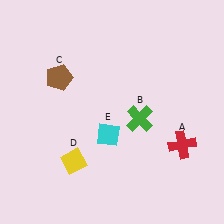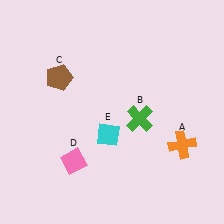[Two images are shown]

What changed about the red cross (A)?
In Image 1, A is red. In Image 2, it changed to orange.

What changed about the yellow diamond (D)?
In Image 1, D is yellow. In Image 2, it changed to pink.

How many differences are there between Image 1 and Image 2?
There are 2 differences between the two images.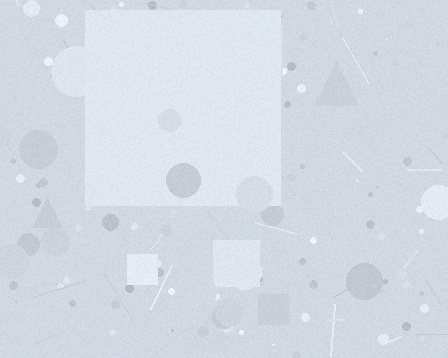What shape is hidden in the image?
A square is hidden in the image.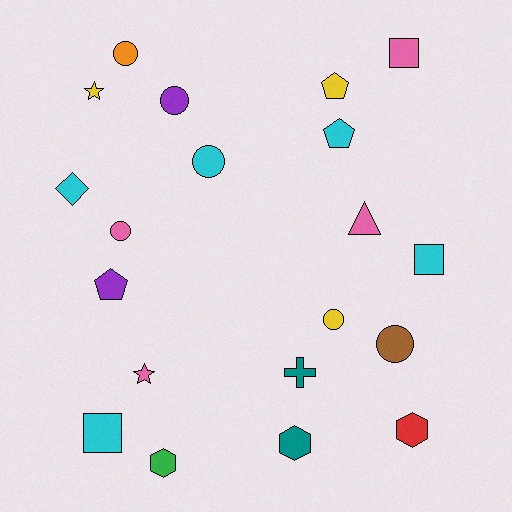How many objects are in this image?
There are 20 objects.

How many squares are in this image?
There are 3 squares.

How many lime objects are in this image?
There are no lime objects.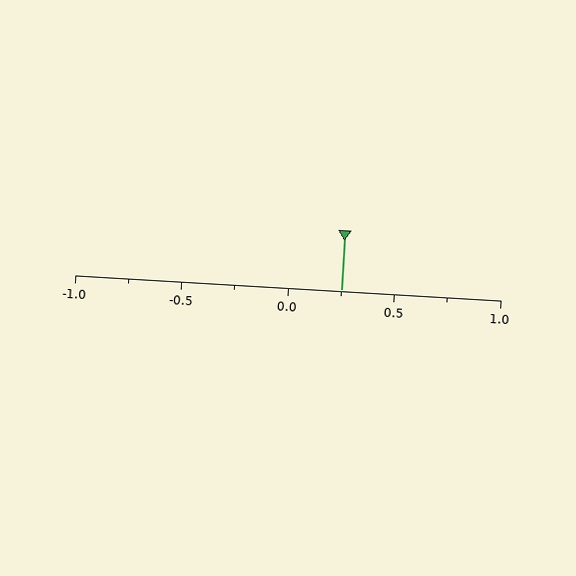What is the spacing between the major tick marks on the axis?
The major ticks are spaced 0.5 apart.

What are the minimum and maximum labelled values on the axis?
The axis runs from -1.0 to 1.0.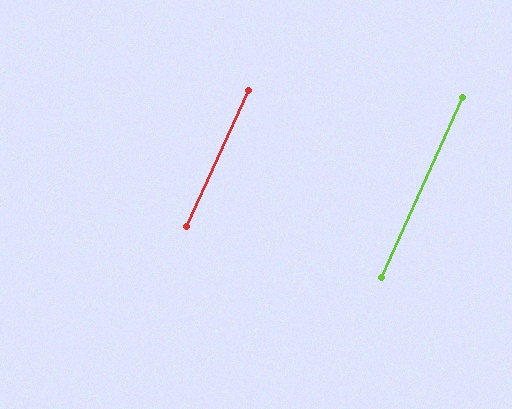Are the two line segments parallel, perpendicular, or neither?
Parallel — their directions differ by only 0.3°.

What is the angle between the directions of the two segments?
Approximately 0 degrees.